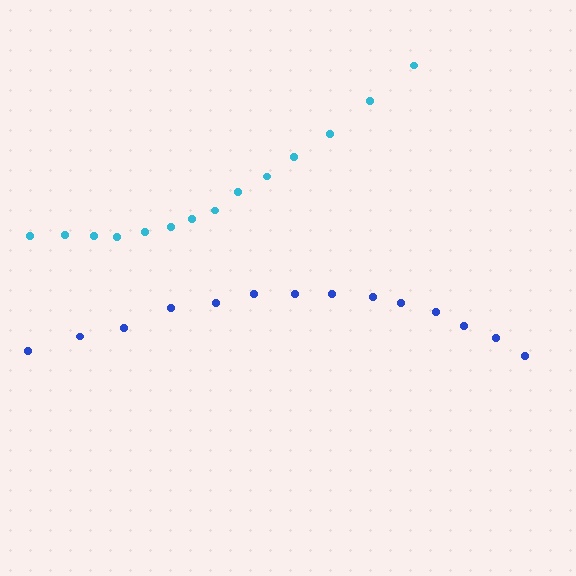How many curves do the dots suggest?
There are 2 distinct paths.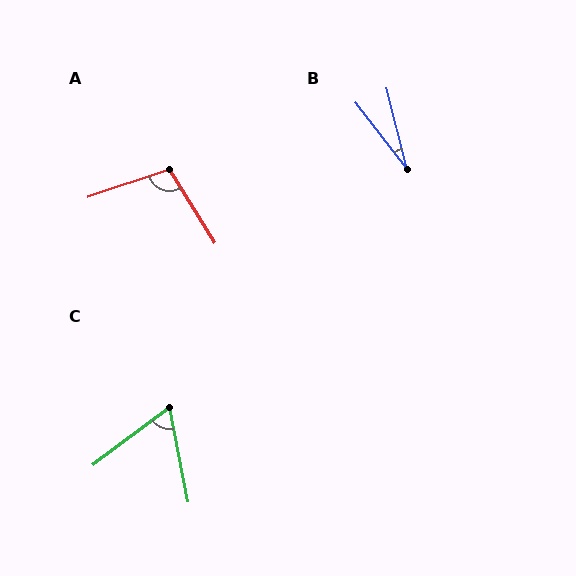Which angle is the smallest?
B, at approximately 24 degrees.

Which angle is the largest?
A, at approximately 103 degrees.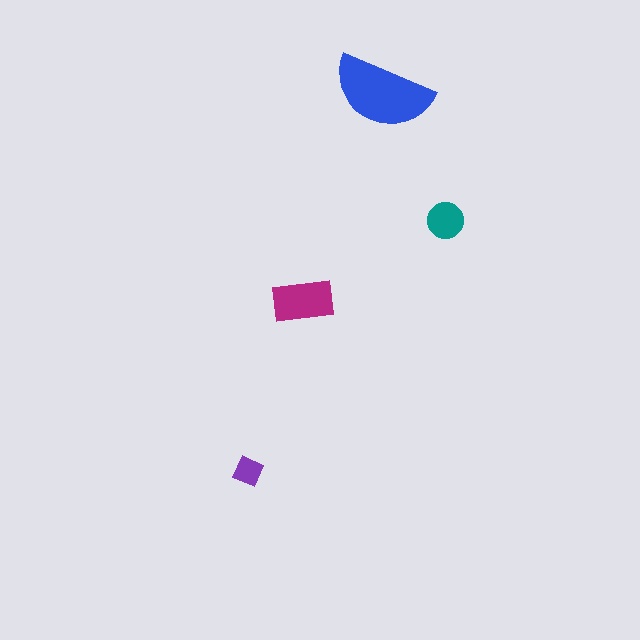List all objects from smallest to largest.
The purple diamond, the teal circle, the magenta rectangle, the blue semicircle.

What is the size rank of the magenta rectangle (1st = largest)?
2nd.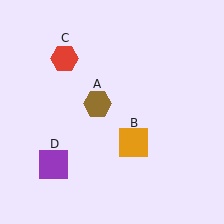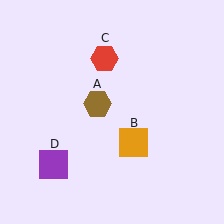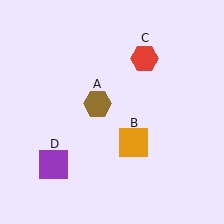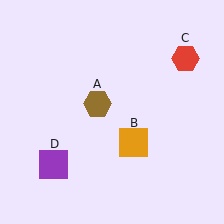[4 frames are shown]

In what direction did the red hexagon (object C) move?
The red hexagon (object C) moved right.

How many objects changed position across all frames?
1 object changed position: red hexagon (object C).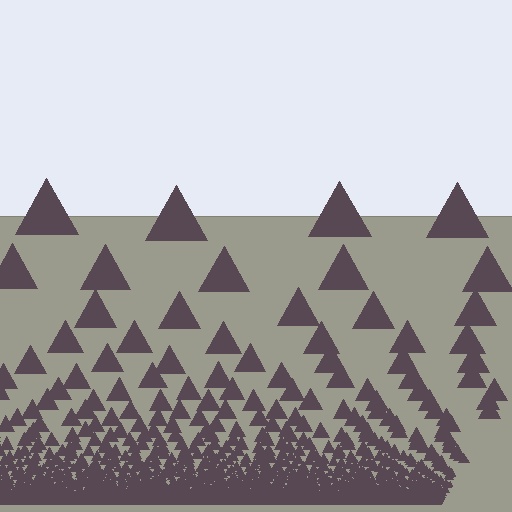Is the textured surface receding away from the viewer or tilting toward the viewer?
The surface appears to tilt toward the viewer. Texture elements get larger and sparser toward the top.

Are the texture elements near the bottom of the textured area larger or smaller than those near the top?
Smaller. The gradient is inverted — elements near the bottom are smaller and denser.